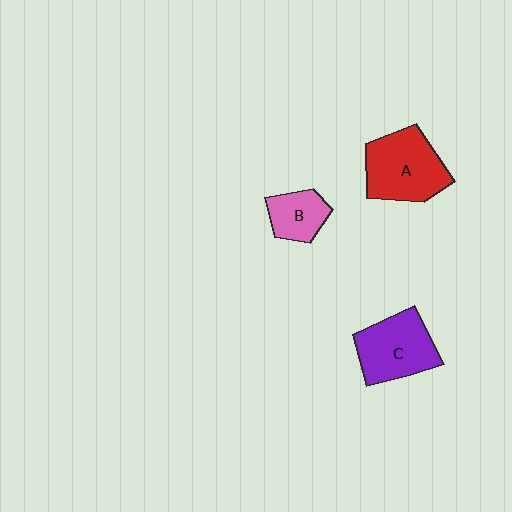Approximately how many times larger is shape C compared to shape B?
Approximately 1.7 times.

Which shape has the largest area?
Shape A (red).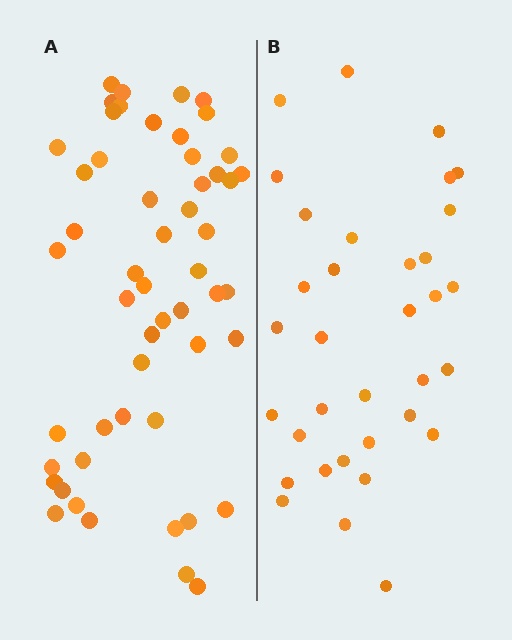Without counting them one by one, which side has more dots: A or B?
Region A (the left region) has more dots.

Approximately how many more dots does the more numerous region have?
Region A has approximately 20 more dots than region B.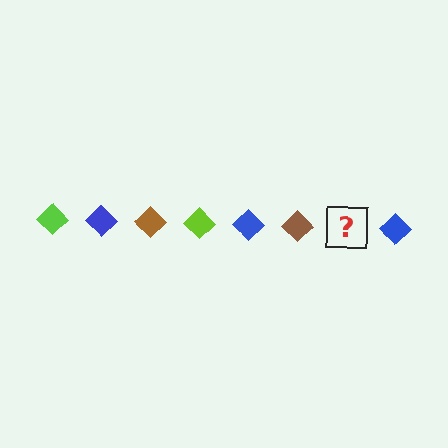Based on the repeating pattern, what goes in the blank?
The blank should be a lime diamond.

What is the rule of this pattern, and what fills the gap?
The rule is that the pattern cycles through lime, blue, brown diamonds. The gap should be filled with a lime diamond.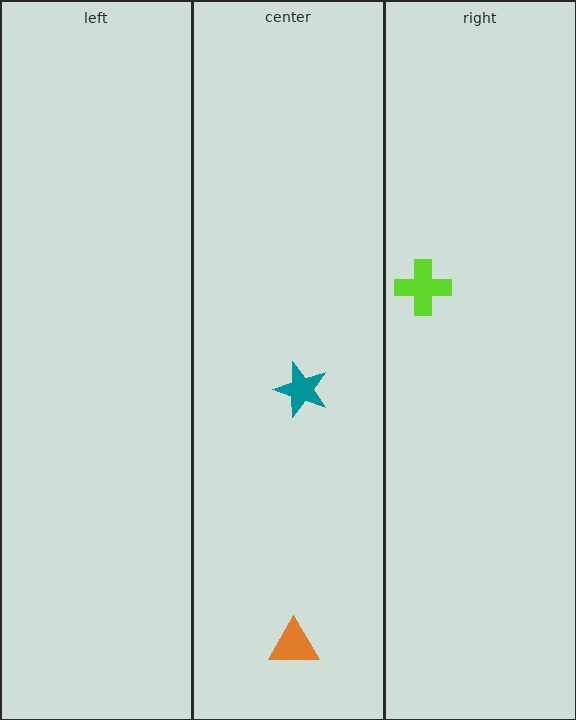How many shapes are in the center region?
2.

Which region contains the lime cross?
The right region.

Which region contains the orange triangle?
The center region.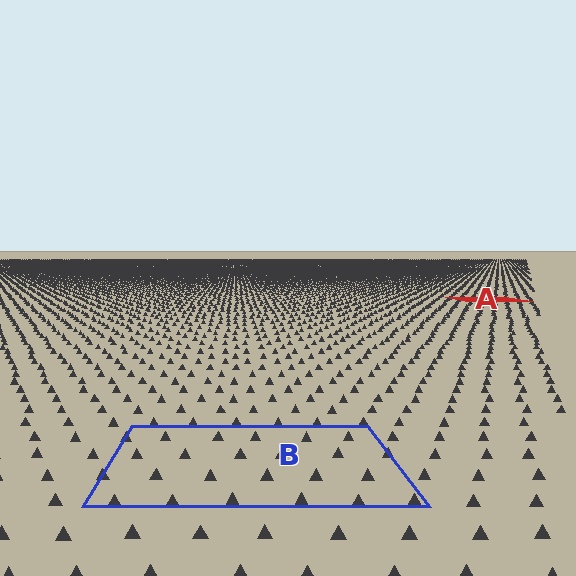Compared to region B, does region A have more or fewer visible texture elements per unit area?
Region A has more texture elements per unit area — they are packed more densely because it is farther away.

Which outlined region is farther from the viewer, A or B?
Region A is farther from the viewer — the texture elements inside it appear smaller and more densely packed.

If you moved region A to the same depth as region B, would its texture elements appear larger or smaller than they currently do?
They would appear larger. At a closer depth, the same texture elements are projected at a bigger on-screen size.